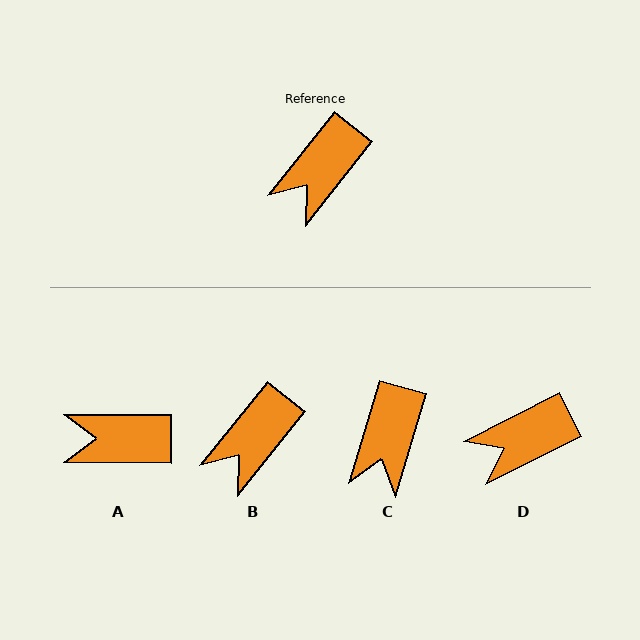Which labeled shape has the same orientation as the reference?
B.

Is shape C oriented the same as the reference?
No, it is off by about 22 degrees.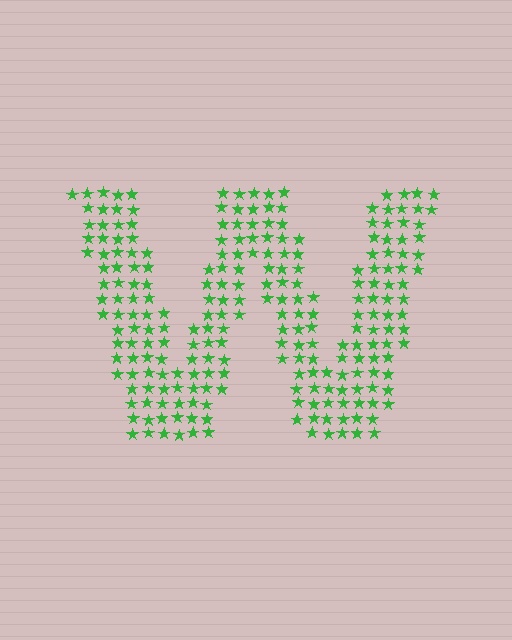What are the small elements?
The small elements are stars.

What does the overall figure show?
The overall figure shows the letter W.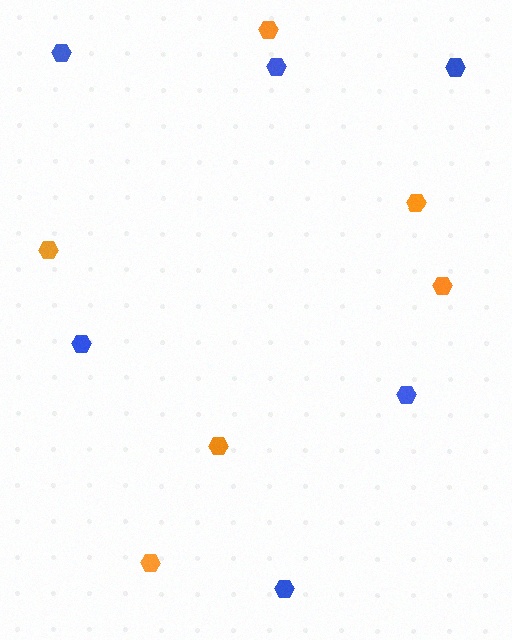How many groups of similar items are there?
There are 2 groups: one group of orange hexagons (6) and one group of blue hexagons (6).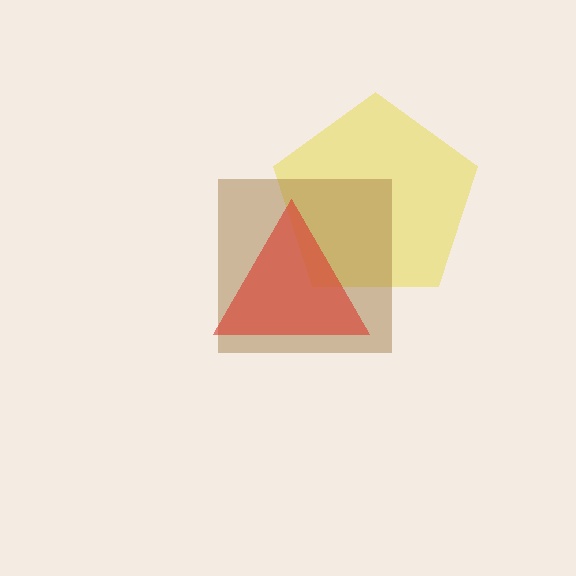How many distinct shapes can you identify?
There are 3 distinct shapes: a yellow pentagon, a brown square, a red triangle.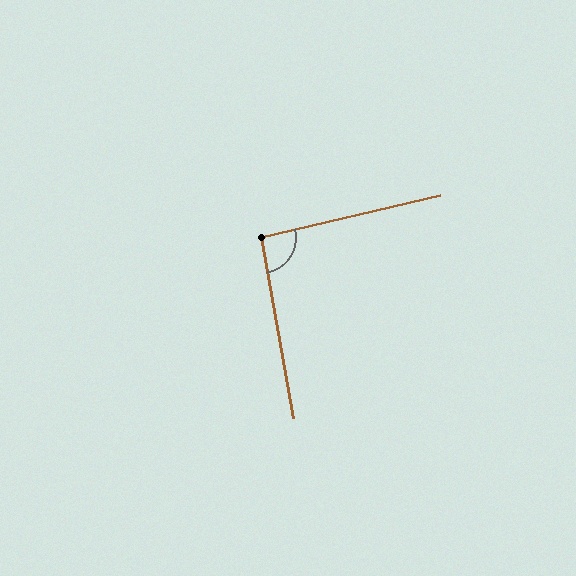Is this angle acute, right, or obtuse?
It is approximately a right angle.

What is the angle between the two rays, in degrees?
Approximately 93 degrees.